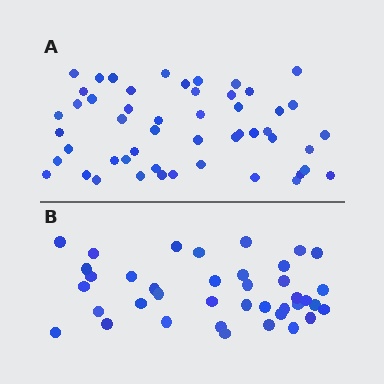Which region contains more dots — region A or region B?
Region A (the top region) has more dots.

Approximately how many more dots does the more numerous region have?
Region A has roughly 12 or so more dots than region B.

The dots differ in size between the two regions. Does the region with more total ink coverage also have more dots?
No. Region B has more total ink coverage because its dots are larger, but region A actually contains more individual dots. Total area can be misleading — the number of items is what matters here.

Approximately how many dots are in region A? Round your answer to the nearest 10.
About 50 dots. (The exact count is 51, which rounds to 50.)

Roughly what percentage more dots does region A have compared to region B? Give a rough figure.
About 30% more.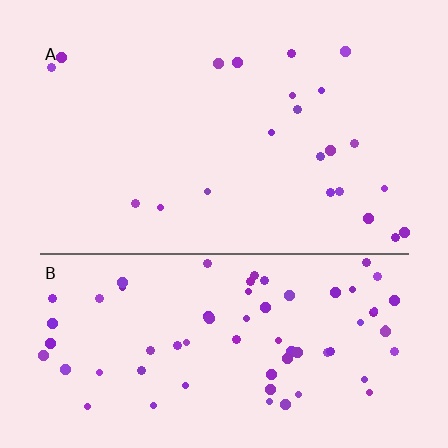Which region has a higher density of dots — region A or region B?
B (the bottom).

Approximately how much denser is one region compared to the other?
Approximately 3.3× — region B over region A.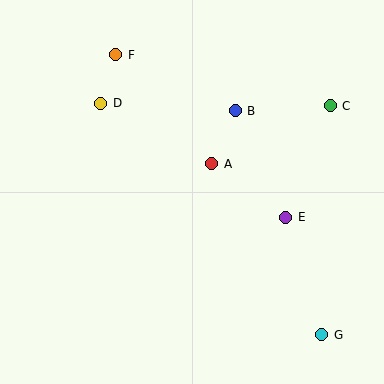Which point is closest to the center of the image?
Point A at (212, 164) is closest to the center.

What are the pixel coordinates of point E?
Point E is at (286, 217).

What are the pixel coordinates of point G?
Point G is at (322, 335).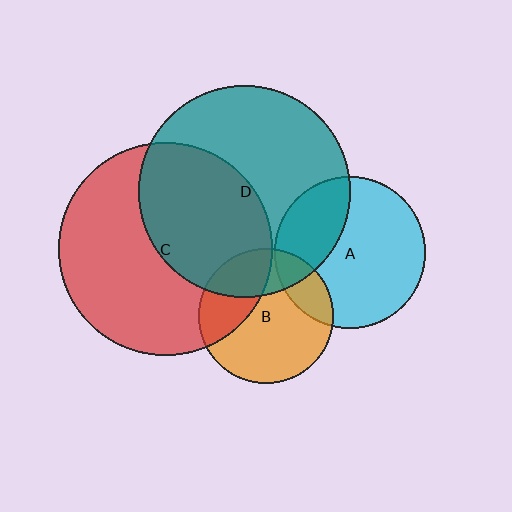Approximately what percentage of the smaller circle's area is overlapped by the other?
Approximately 30%.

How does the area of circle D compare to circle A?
Approximately 2.0 times.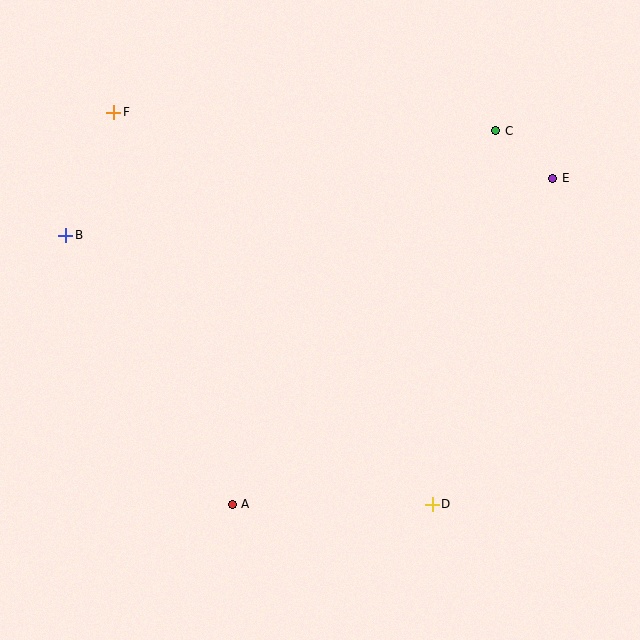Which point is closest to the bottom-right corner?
Point D is closest to the bottom-right corner.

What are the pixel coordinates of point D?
Point D is at (432, 504).